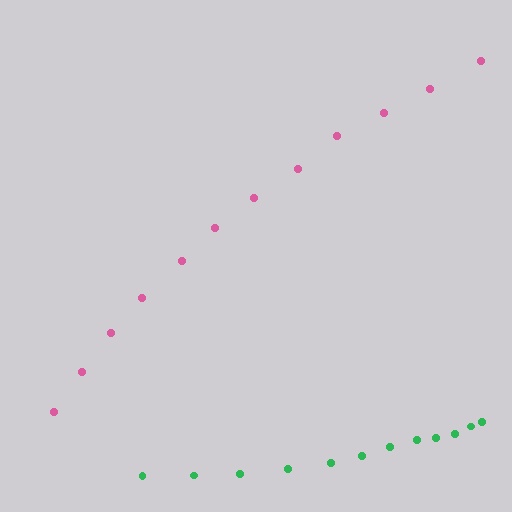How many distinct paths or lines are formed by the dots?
There are 2 distinct paths.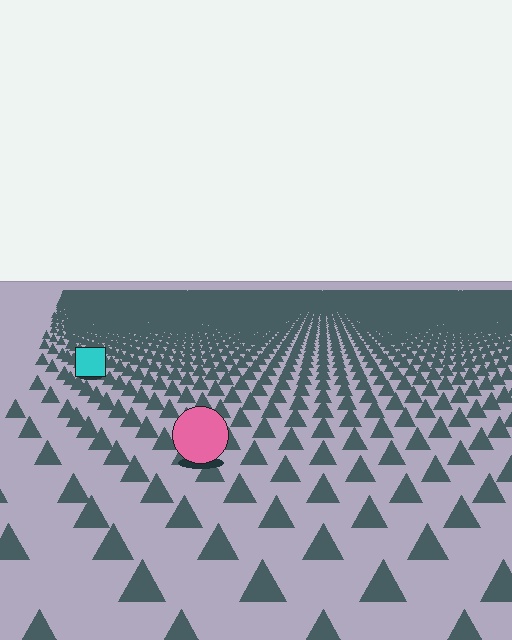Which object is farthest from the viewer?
The cyan square is farthest from the viewer. It appears smaller and the ground texture around it is denser.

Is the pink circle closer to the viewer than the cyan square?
Yes. The pink circle is closer — you can tell from the texture gradient: the ground texture is coarser near it.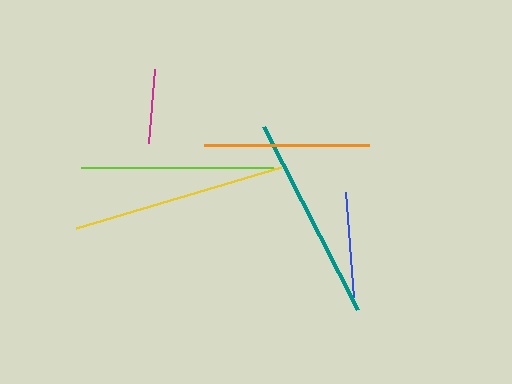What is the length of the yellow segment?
The yellow segment is approximately 214 pixels long.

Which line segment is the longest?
The yellow line is the longest at approximately 214 pixels.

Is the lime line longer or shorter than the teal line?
The teal line is longer than the lime line.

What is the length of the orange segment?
The orange segment is approximately 165 pixels long.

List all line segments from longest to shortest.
From longest to shortest: yellow, teal, lime, orange, blue, magenta.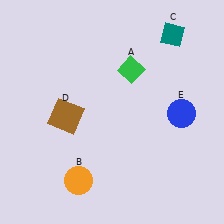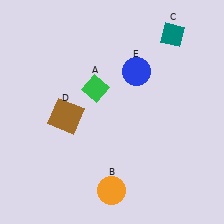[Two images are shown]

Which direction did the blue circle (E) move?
The blue circle (E) moved left.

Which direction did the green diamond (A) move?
The green diamond (A) moved left.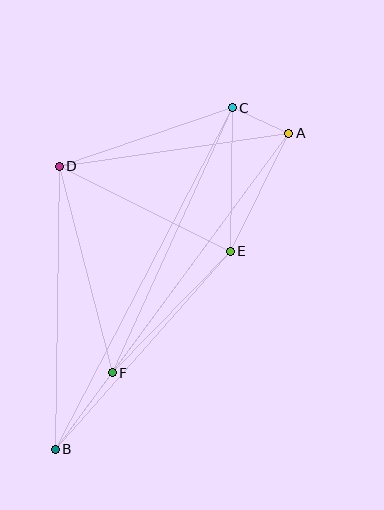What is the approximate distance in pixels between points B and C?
The distance between B and C is approximately 385 pixels.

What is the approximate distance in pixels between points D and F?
The distance between D and F is approximately 213 pixels.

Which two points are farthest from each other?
Points A and B are farthest from each other.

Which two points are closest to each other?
Points A and C are closest to each other.